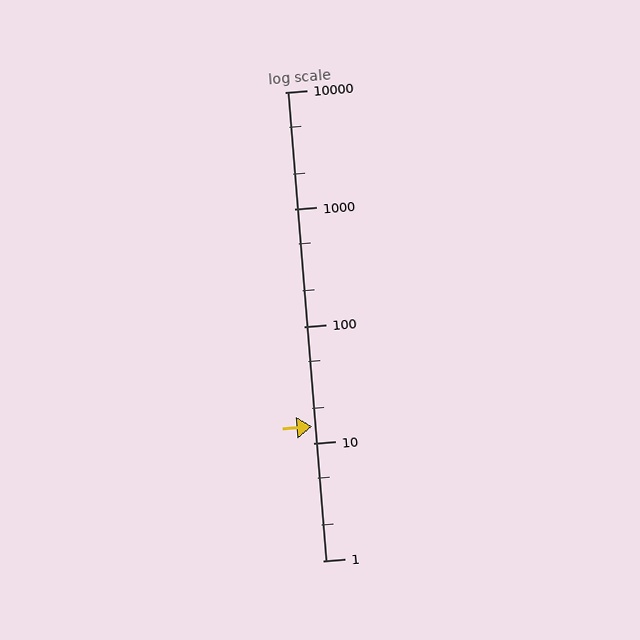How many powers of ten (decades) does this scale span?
The scale spans 4 decades, from 1 to 10000.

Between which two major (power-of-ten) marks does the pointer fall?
The pointer is between 10 and 100.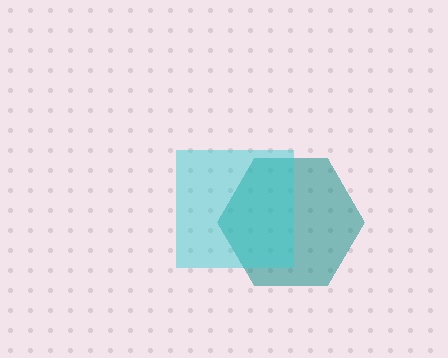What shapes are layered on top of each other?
The layered shapes are: a teal hexagon, a cyan square.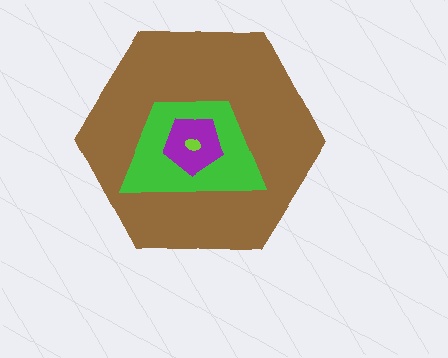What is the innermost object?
The lime ellipse.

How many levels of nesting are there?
4.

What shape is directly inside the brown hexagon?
The green trapezoid.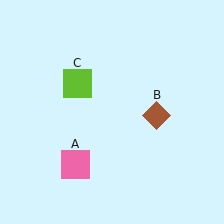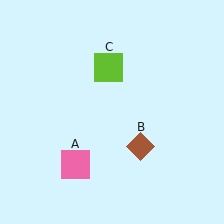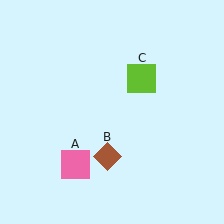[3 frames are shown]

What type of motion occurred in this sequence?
The brown diamond (object B), lime square (object C) rotated clockwise around the center of the scene.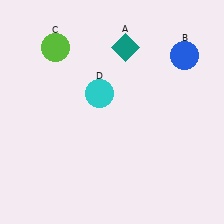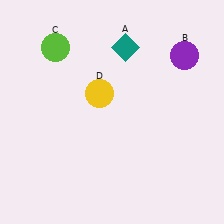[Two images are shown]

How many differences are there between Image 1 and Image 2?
There are 2 differences between the two images.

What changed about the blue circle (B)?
In Image 1, B is blue. In Image 2, it changed to purple.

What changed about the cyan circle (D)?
In Image 1, D is cyan. In Image 2, it changed to yellow.